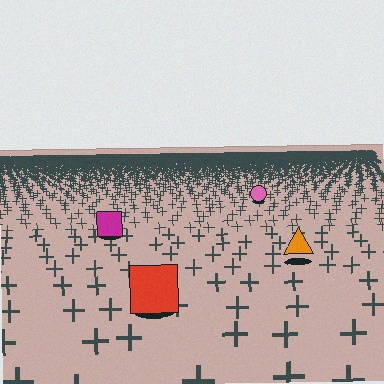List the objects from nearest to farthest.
From nearest to farthest: the red square, the orange triangle, the magenta square, the pink circle.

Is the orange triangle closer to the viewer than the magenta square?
Yes. The orange triangle is closer — you can tell from the texture gradient: the ground texture is coarser near it.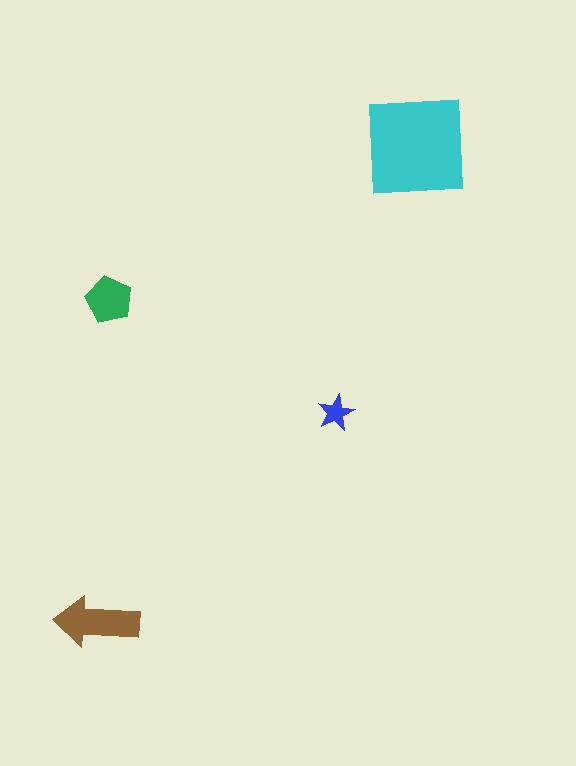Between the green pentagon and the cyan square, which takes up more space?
The cyan square.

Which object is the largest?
The cyan square.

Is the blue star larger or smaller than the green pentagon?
Smaller.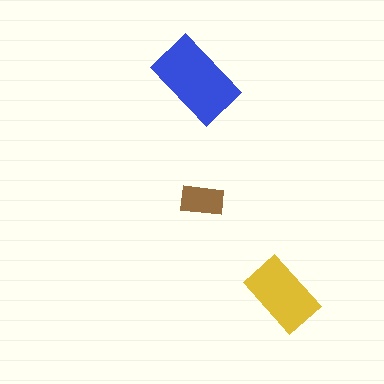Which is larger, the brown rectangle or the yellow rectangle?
The yellow one.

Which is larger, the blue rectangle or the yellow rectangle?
The blue one.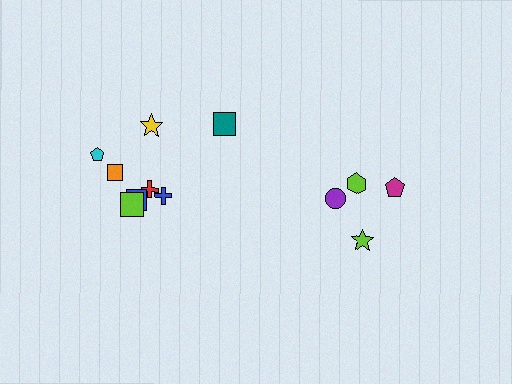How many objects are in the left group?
There are 8 objects.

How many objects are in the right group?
There are 4 objects.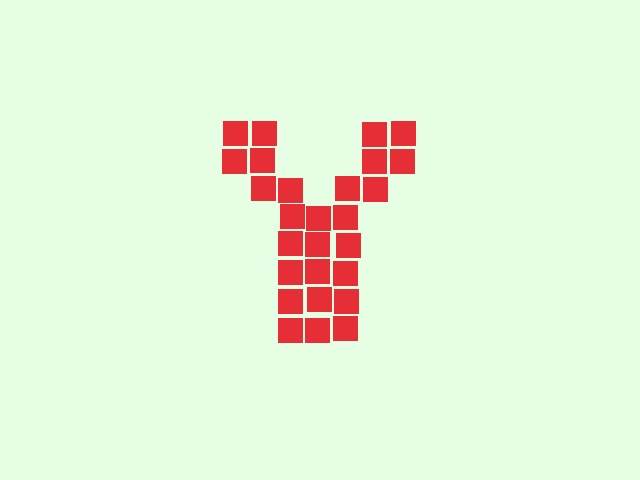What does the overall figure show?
The overall figure shows the letter Y.